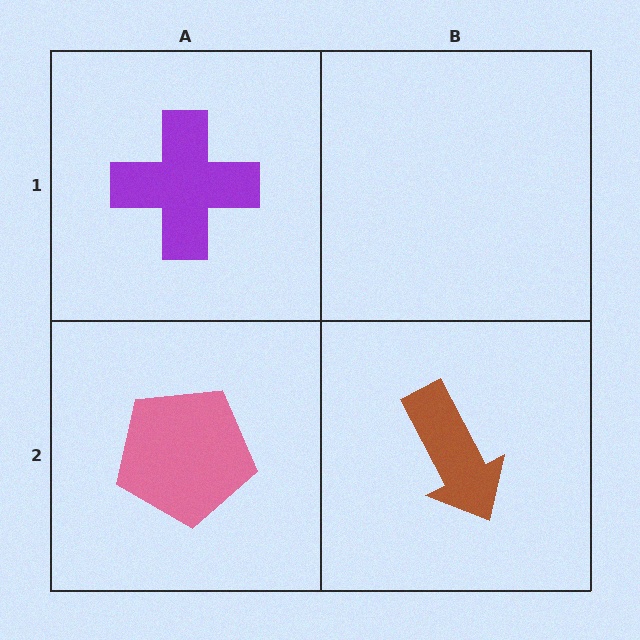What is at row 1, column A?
A purple cross.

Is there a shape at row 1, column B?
No, that cell is empty.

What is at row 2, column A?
A pink pentagon.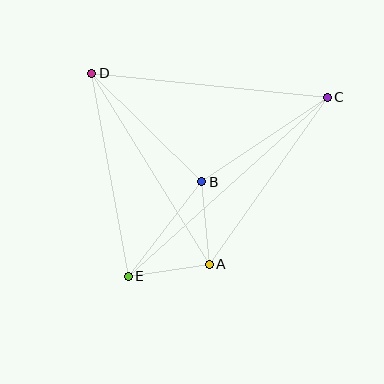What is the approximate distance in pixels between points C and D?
The distance between C and D is approximately 236 pixels.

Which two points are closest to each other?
Points A and E are closest to each other.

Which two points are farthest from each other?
Points C and E are farthest from each other.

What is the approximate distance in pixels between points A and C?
The distance between A and C is approximately 204 pixels.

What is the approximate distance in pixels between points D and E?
The distance between D and E is approximately 206 pixels.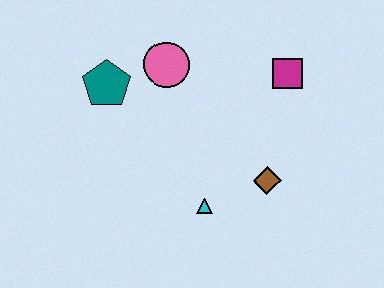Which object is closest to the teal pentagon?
The pink circle is closest to the teal pentagon.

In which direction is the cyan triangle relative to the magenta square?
The cyan triangle is below the magenta square.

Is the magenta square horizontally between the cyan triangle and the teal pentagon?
No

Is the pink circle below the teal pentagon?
No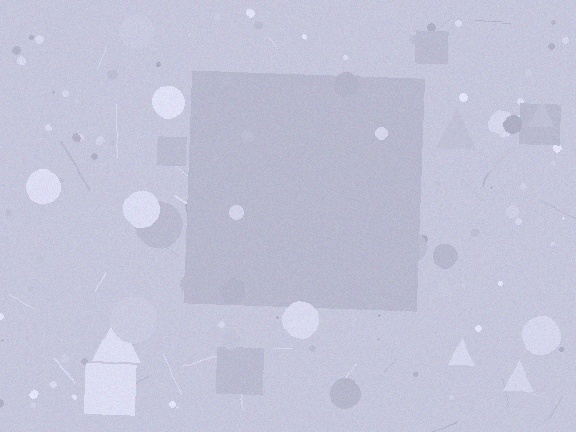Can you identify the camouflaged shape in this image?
The camouflaged shape is a square.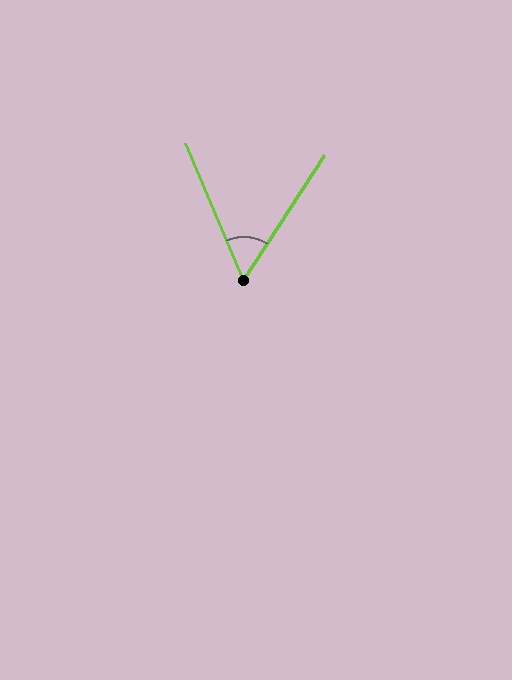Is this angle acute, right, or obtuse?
It is acute.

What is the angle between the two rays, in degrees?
Approximately 56 degrees.